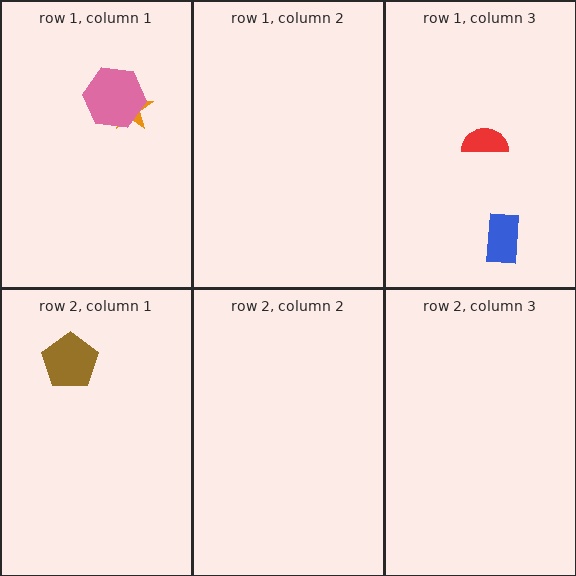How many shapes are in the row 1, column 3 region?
2.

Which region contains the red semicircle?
The row 1, column 3 region.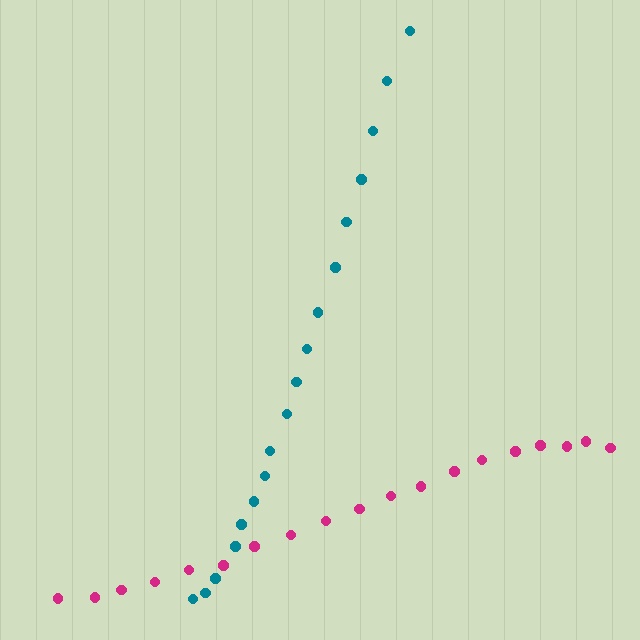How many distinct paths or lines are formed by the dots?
There are 2 distinct paths.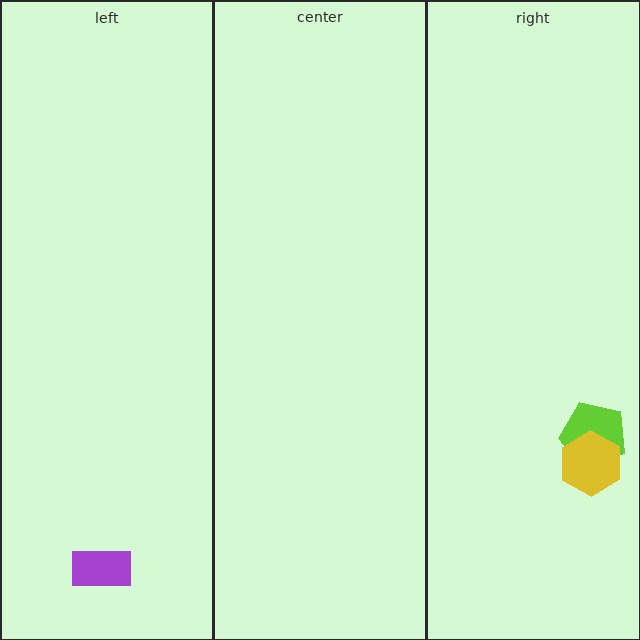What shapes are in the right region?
The lime pentagon, the yellow hexagon.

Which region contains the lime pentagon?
The right region.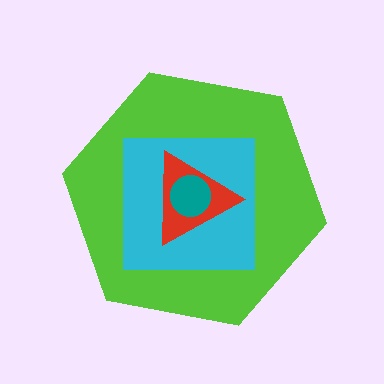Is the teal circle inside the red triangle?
Yes.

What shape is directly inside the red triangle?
The teal circle.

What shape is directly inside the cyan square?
The red triangle.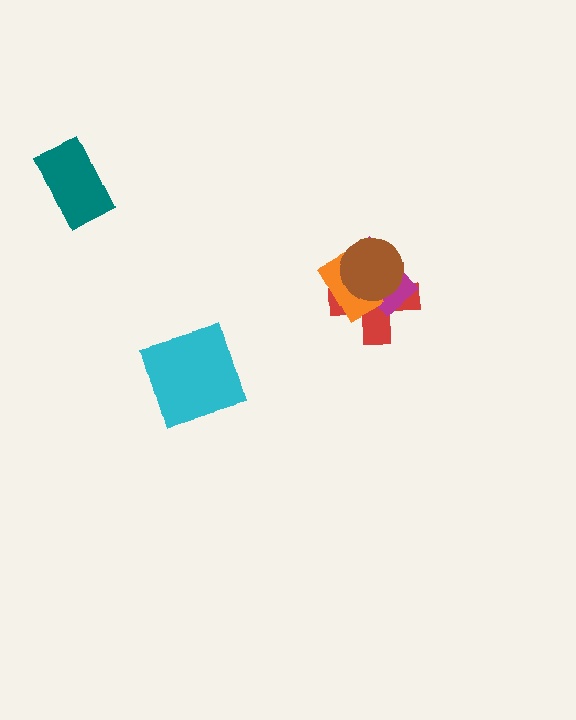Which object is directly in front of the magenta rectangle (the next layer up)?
The orange rectangle is directly in front of the magenta rectangle.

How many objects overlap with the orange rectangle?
3 objects overlap with the orange rectangle.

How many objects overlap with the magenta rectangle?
3 objects overlap with the magenta rectangle.